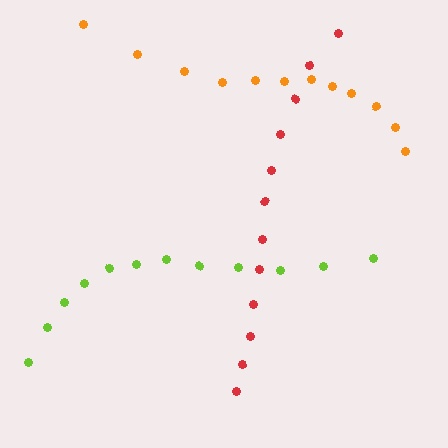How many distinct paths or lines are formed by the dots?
There are 3 distinct paths.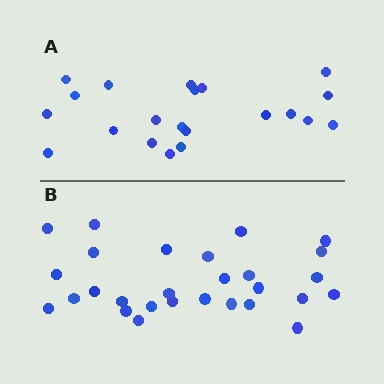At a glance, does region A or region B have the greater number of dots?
Region B (the bottom region) has more dots.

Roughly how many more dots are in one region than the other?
Region B has roughly 8 or so more dots than region A.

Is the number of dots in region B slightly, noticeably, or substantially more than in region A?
Region B has noticeably more, but not dramatically so. The ratio is roughly 1.3 to 1.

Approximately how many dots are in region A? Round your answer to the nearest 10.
About 20 dots. (The exact count is 21, which rounds to 20.)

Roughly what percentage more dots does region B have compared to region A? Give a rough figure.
About 35% more.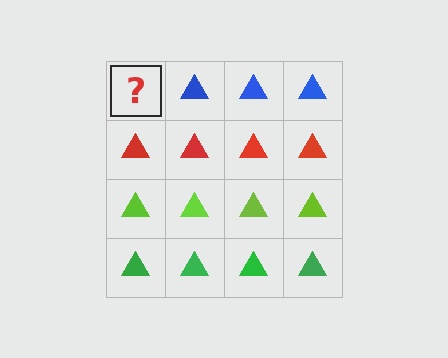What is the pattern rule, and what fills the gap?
The rule is that each row has a consistent color. The gap should be filled with a blue triangle.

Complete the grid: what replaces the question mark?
The question mark should be replaced with a blue triangle.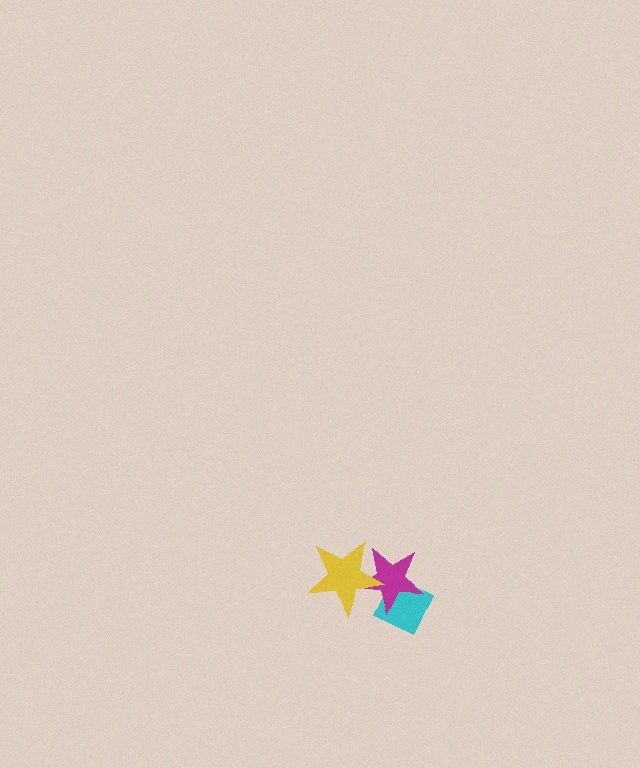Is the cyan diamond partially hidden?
Yes, it is partially covered by another shape.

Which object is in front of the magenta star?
The yellow star is in front of the magenta star.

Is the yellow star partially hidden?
No, no other shape covers it.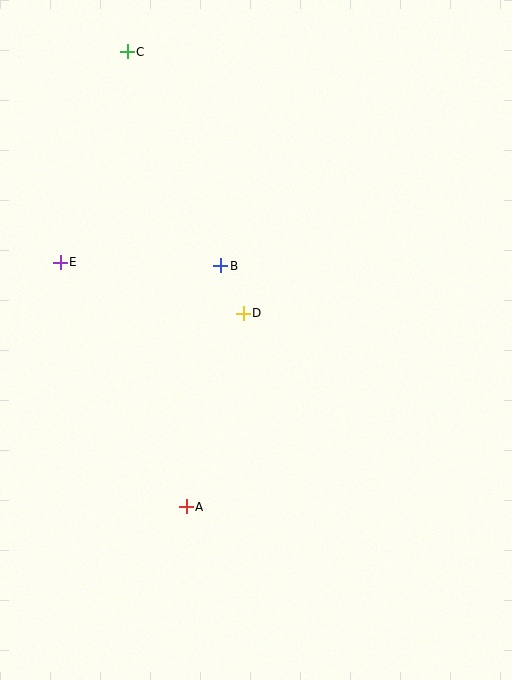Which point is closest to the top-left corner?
Point C is closest to the top-left corner.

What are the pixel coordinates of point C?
Point C is at (127, 52).